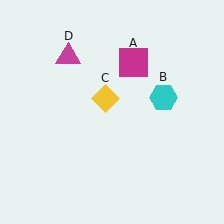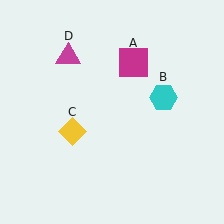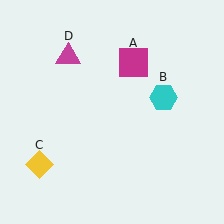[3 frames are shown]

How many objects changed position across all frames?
1 object changed position: yellow diamond (object C).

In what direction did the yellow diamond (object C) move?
The yellow diamond (object C) moved down and to the left.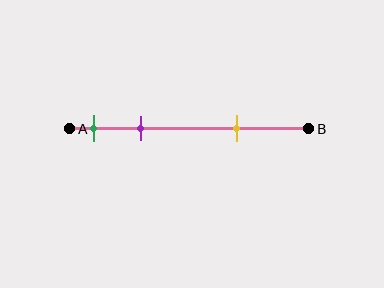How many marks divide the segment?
There are 3 marks dividing the segment.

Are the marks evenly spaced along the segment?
No, the marks are not evenly spaced.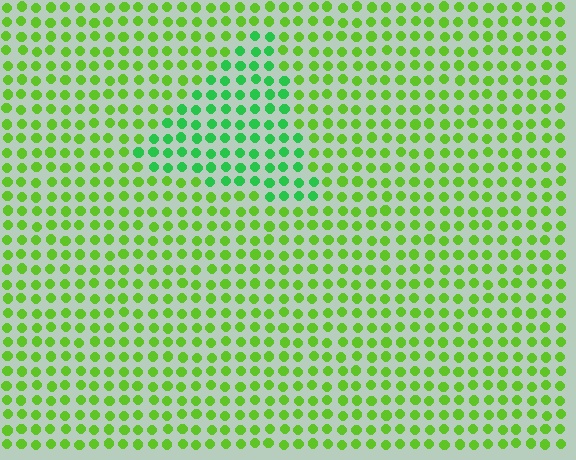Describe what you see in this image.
The image is filled with small lime elements in a uniform arrangement. A triangle-shaped region is visible where the elements are tinted to a slightly different hue, forming a subtle color boundary.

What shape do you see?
I see a triangle.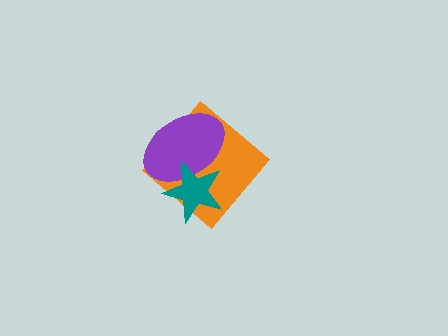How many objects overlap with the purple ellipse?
2 objects overlap with the purple ellipse.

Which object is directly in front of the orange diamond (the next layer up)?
The purple ellipse is directly in front of the orange diamond.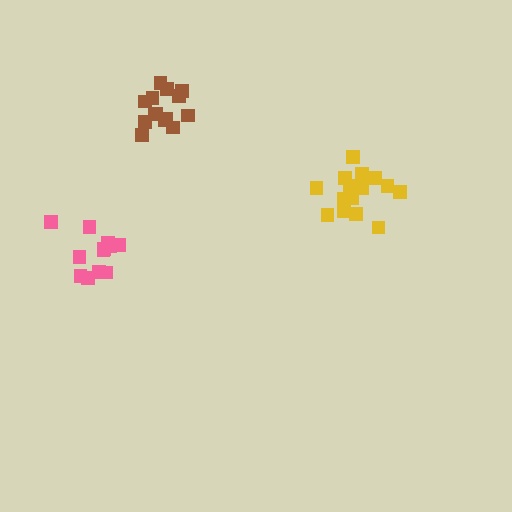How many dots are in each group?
Group 1: 15 dots, Group 2: 13 dots, Group 3: 14 dots (42 total).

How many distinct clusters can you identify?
There are 3 distinct clusters.